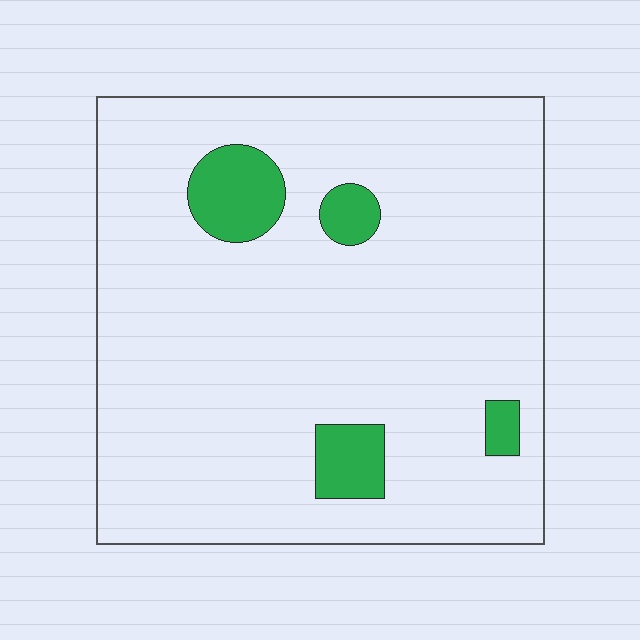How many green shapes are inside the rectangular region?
4.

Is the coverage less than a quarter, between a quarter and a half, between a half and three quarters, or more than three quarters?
Less than a quarter.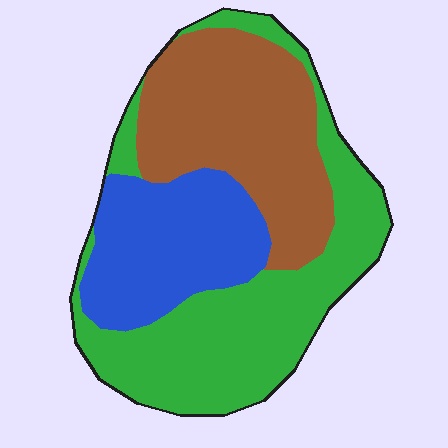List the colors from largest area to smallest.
From largest to smallest: green, brown, blue.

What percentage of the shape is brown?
Brown takes up about one third (1/3) of the shape.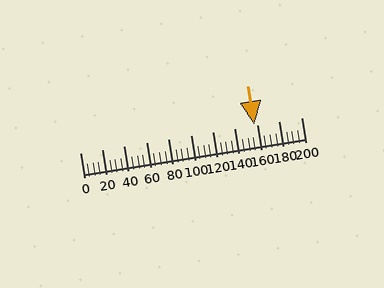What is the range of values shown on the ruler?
The ruler shows values from 0 to 200.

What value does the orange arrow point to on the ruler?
The orange arrow points to approximately 157.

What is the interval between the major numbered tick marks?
The major tick marks are spaced 20 units apart.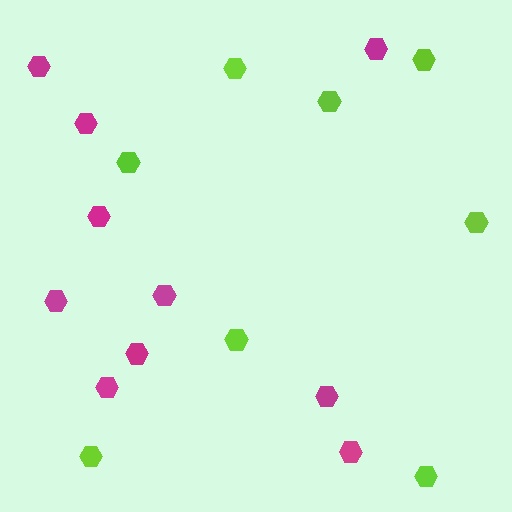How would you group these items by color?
There are 2 groups: one group of magenta hexagons (10) and one group of lime hexagons (8).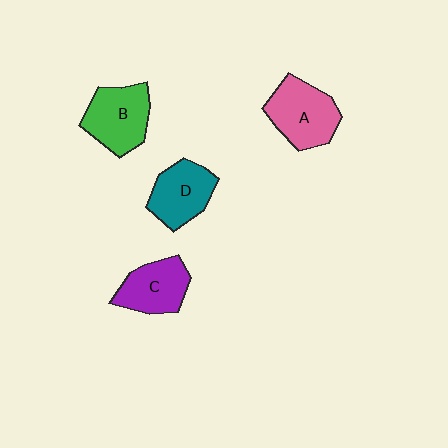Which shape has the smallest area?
Shape C (purple).